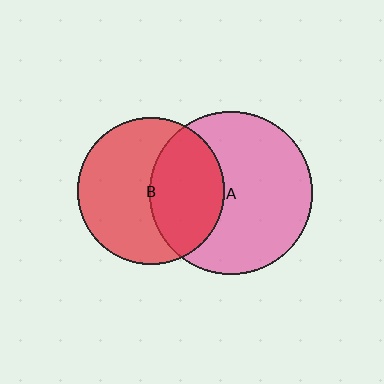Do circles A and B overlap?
Yes.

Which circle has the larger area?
Circle A (pink).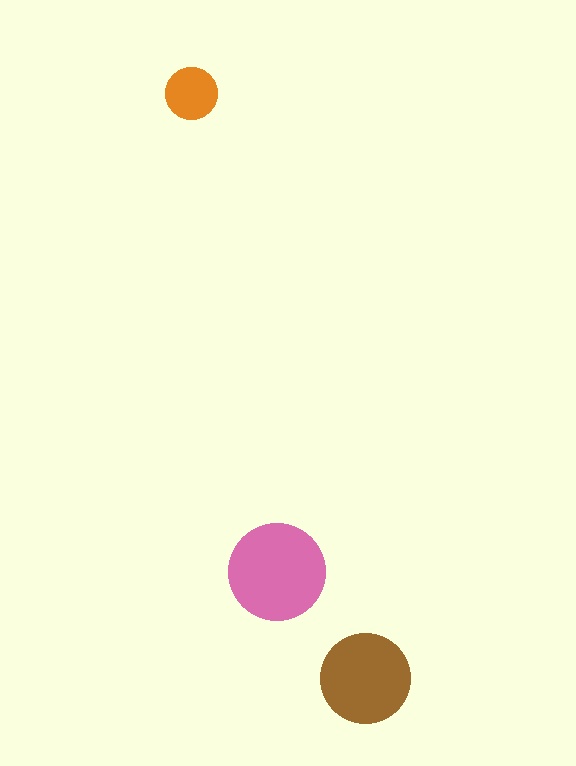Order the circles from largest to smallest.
the pink one, the brown one, the orange one.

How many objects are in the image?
There are 3 objects in the image.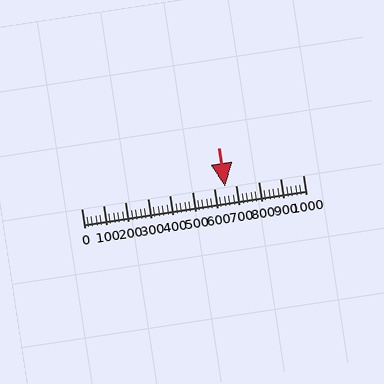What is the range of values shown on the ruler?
The ruler shows values from 0 to 1000.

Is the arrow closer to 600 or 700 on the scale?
The arrow is closer to 700.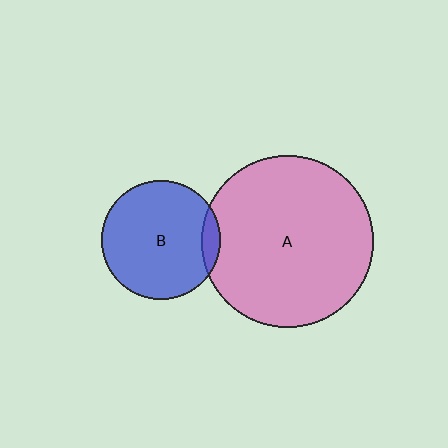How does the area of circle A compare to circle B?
Approximately 2.1 times.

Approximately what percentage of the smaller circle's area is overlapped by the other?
Approximately 10%.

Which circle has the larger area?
Circle A (pink).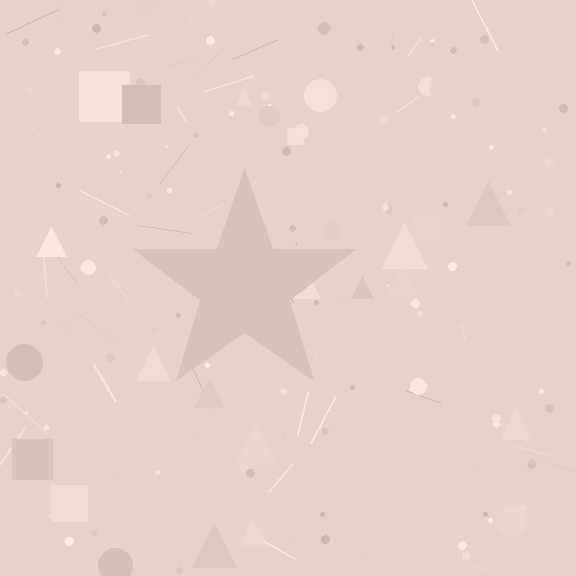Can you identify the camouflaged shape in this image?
The camouflaged shape is a star.